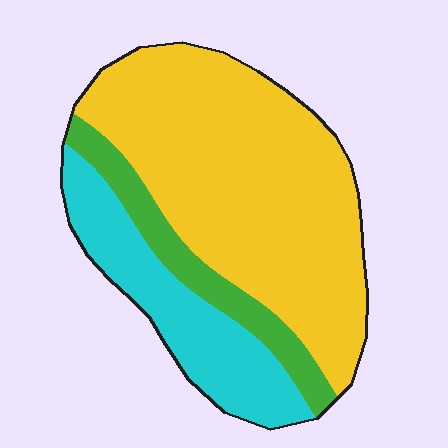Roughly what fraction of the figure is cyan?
Cyan covers around 25% of the figure.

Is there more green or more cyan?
Cyan.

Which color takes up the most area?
Yellow, at roughly 65%.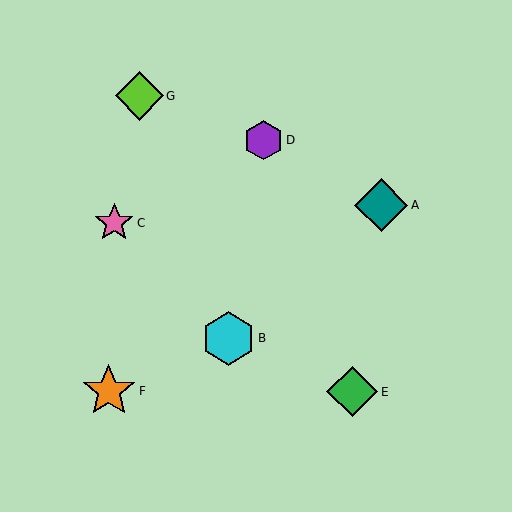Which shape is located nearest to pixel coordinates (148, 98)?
The lime diamond (labeled G) at (139, 96) is nearest to that location.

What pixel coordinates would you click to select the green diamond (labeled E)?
Click at (352, 392) to select the green diamond E.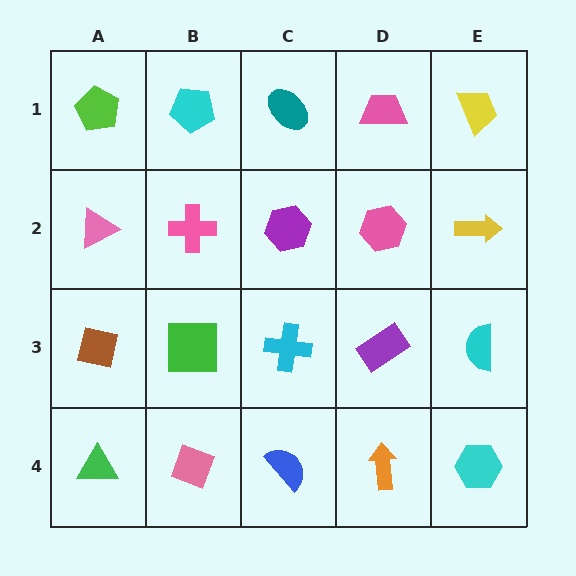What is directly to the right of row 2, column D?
A yellow arrow.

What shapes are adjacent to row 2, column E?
A yellow trapezoid (row 1, column E), a cyan semicircle (row 3, column E), a pink hexagon (row 2, column D).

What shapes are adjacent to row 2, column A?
A lime pentagon (row 1, column A), a brown square (row 3, column A), a pink cross (row 2, column B).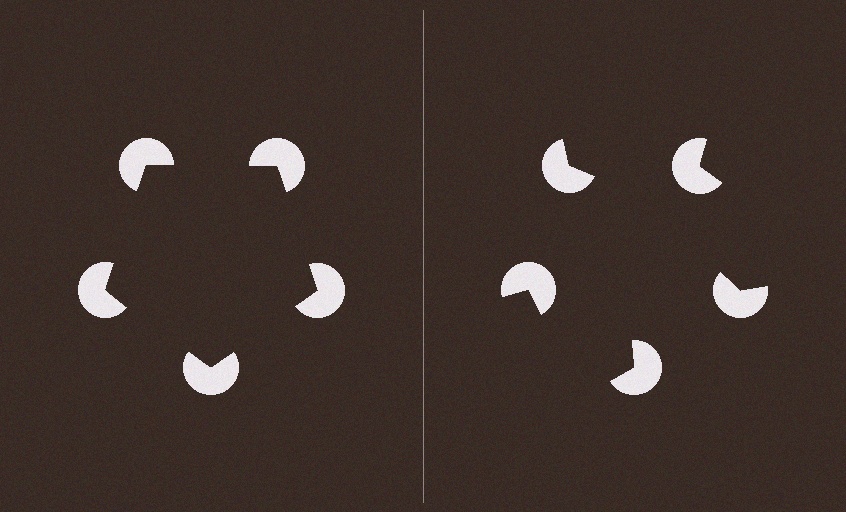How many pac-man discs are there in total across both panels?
10 — 5 on each side.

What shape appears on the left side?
An illusory pentagon.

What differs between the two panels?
The pac-man discs are positioned identically on both sides; only the wedge orientations differ. On the left they align to a pentagon; on the right they are misaligned.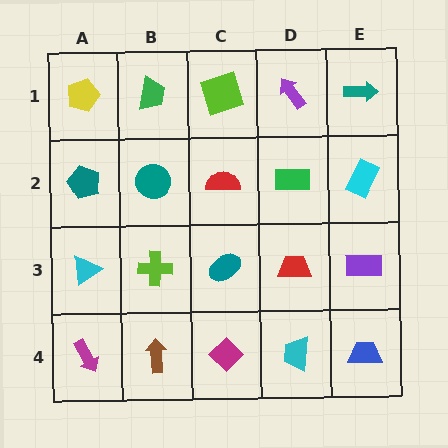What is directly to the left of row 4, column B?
A magenta arrow.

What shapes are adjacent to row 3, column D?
A green rectangle (row 2, column D), a cyan trapezoid (row 4, column D), a teal ellipse (row 3, column C), a purple rectangle (row 3, column E).